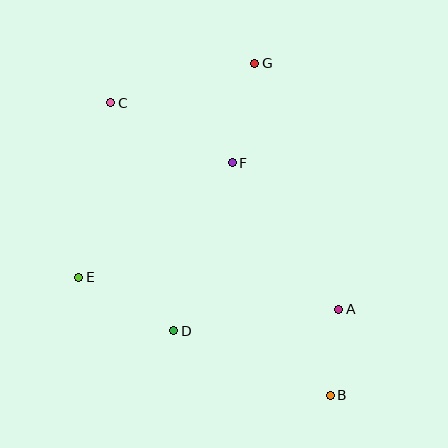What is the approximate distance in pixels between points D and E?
The distance between D and E is approximately 109 pixels.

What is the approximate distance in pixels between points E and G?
The distance between E and G is approximately 277 pixels.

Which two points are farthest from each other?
Points B and C are farthest from each other.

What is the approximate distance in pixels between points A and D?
The distance between A and D is approximately 166 pixels.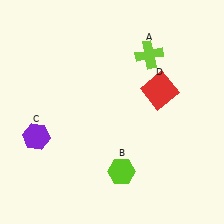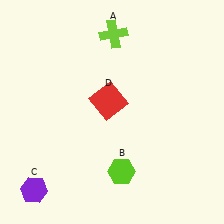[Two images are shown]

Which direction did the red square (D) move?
The red square (D) moved left.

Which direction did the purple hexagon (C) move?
The purple hexagon (C) moved down.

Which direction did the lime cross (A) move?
The lime cross (A) moved left.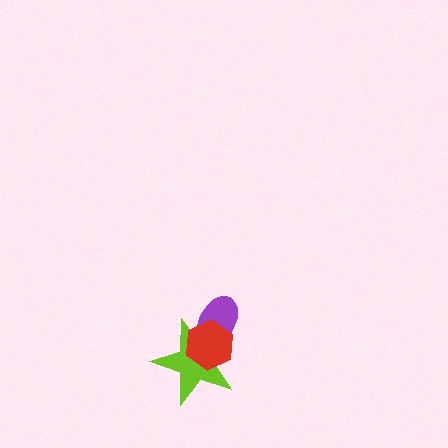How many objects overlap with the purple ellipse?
2 objects overlap with the purple ellipse.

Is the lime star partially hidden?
Yes, it is partially covered by another shape.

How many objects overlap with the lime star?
2 objects overlap with the lime star.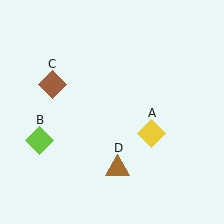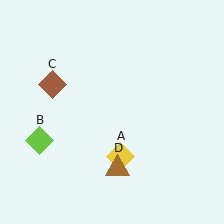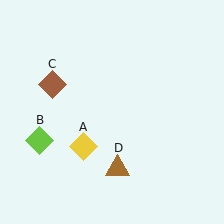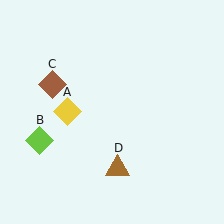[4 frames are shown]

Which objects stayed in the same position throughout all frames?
Lime diamond (object B) and brown diamond (object C) and brown triangle (object D) remained stationary.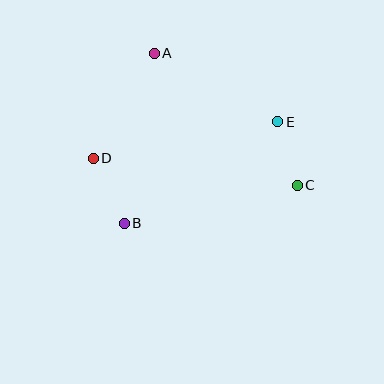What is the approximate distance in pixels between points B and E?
The distance between B and E is approximately 184 pixels.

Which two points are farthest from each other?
Points C and D are farthest from each other.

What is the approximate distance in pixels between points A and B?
The distance between A and B is approximately 173 pixels.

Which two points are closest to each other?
Points C and E are closest to each other.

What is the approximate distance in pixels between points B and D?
The distance between B and D is approximately 72 pixels.